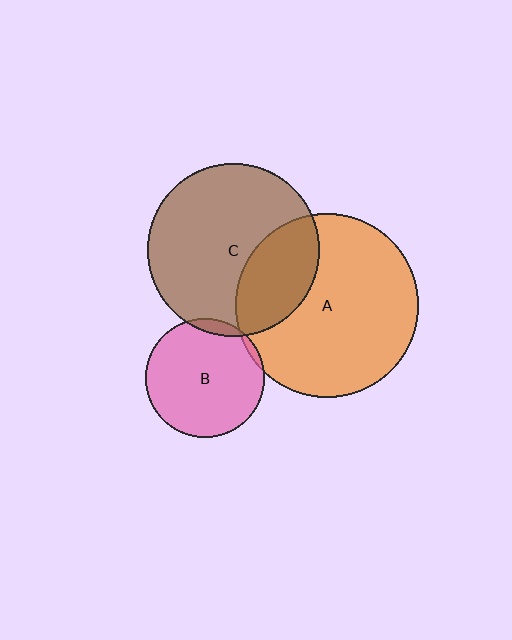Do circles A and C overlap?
Yes.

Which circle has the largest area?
Circle A (orange).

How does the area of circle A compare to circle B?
Approximately 2.4 times.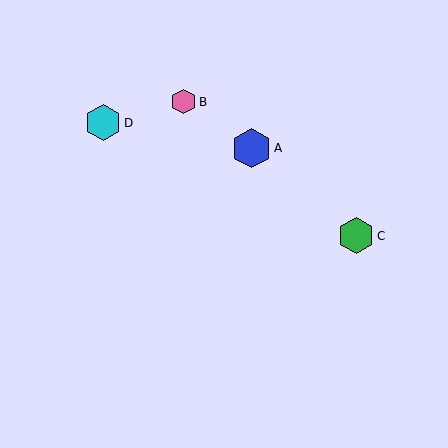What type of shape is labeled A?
Shape A is a blue hexagon.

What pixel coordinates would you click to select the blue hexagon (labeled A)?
Click at (252, 148) to select the blue hexagon A.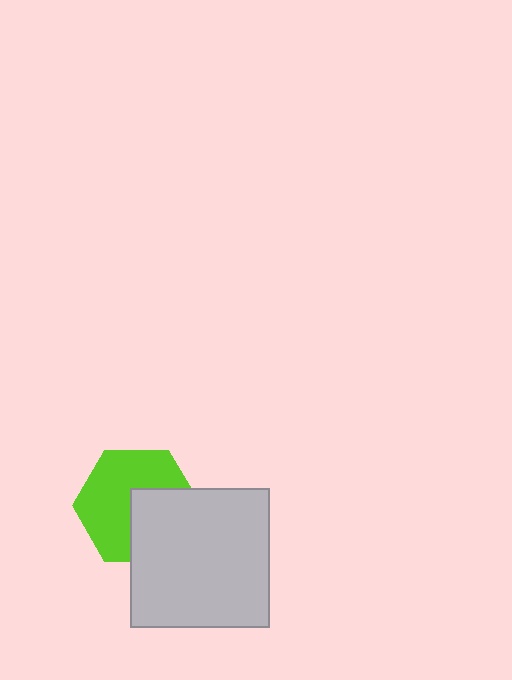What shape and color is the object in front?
The object in front is a light gray square.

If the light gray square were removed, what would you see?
You would see the complete lime hexagon.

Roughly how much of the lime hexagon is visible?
About half of it is visible (roughly 60%).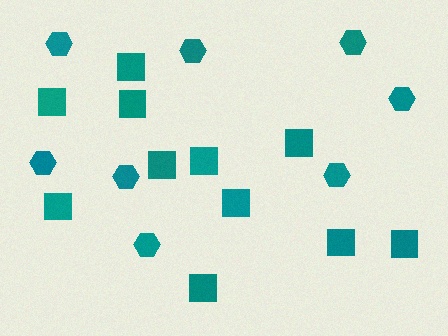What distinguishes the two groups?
There are 2 groups: one group of hexagons (8) and one group of squares (11).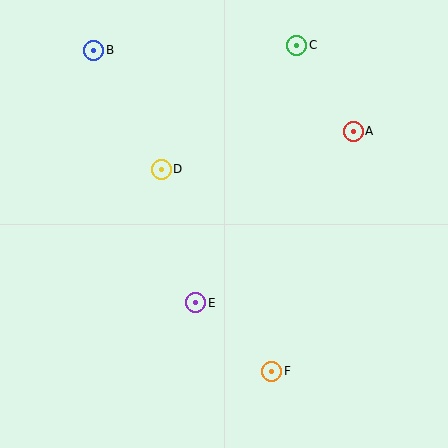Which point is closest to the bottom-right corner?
Point F is closest to the bottom-right corner.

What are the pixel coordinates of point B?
Point B is at (94, 50).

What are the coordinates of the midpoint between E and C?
The midpoint between E and C is at (246, 174).